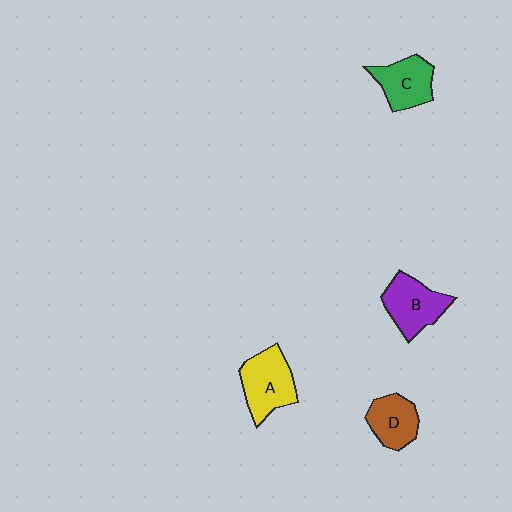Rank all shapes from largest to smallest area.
From largest to smallest: A (yellow), B (purple), C (green), D (brown).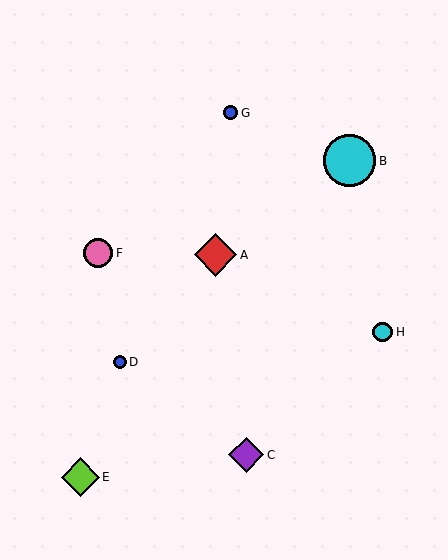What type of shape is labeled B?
Shape B is a cyan circle.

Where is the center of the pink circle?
The center of the pink circle is at (98, 253).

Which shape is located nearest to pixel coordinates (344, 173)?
The cyan circle (labeled B) at (350, 161) is nearest to that location.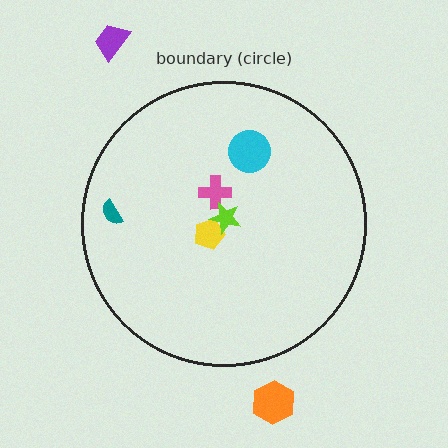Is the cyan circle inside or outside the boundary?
Inside.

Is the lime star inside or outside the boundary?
Inside.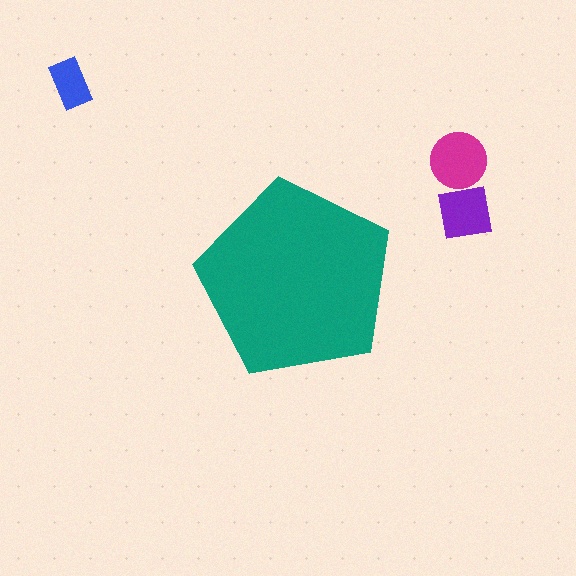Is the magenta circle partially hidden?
No, the magenta circle is fully visible.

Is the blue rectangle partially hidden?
No, the blue rectangle is fully visible.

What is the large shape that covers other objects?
A teal pentagon.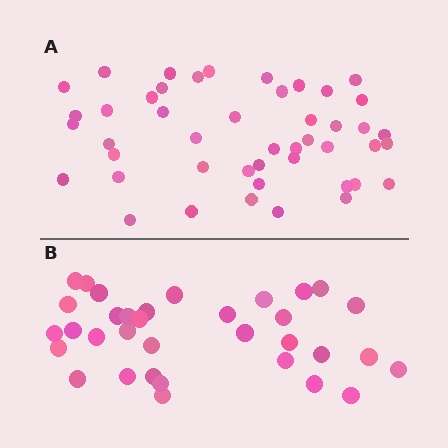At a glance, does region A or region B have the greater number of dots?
Region A (the top region) has more dots.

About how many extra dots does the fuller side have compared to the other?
Region A has roughly 12 or so more dots than region B.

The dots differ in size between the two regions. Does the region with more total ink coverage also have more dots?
No. Region B has more total ink coverage because its dots are larger, but region A actually contains more individual dots. Total area can be misleading — the number of items is what matters here.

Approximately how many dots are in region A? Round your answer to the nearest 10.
About 50 dots. (The exact count is 46, which rounds to 50.)